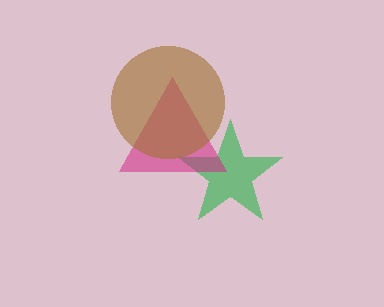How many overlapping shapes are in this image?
There are 3 overlapping shapes in the image.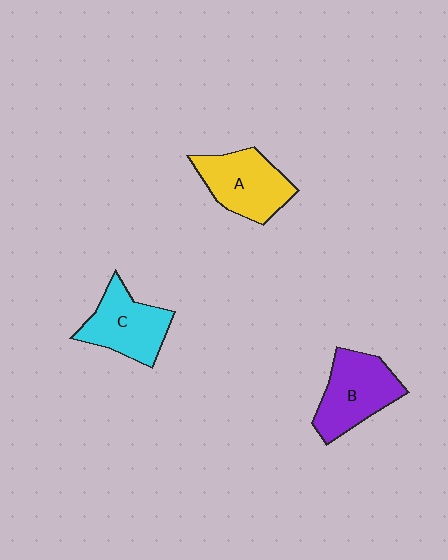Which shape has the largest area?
Shape B (purple).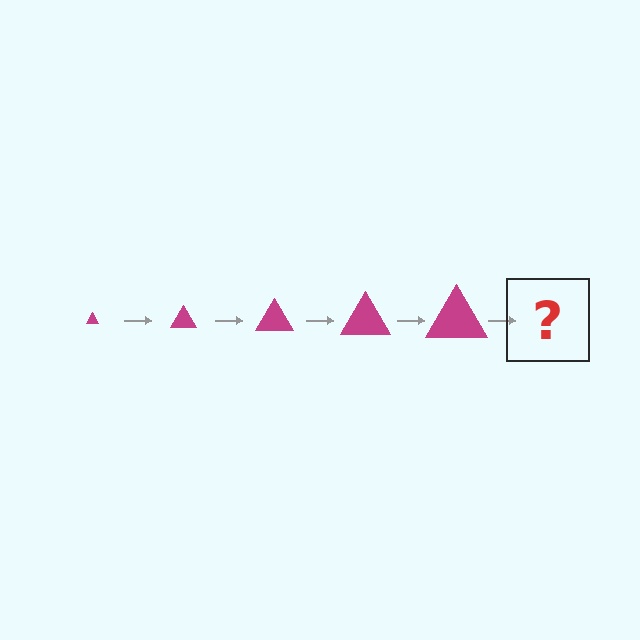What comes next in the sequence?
The next element should be a magenta triangle, larger than the previous one.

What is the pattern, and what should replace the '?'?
The pattern is that the triangle gets progressively larger each step. The '?' should be a magenta triangle, larger than the previous one.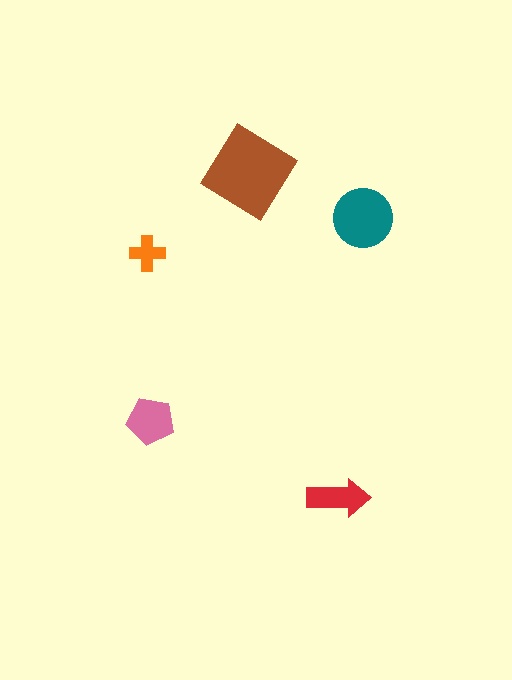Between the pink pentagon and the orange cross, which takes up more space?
The pink pentagon.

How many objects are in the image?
There are 5 objects in the image.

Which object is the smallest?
The orange cross.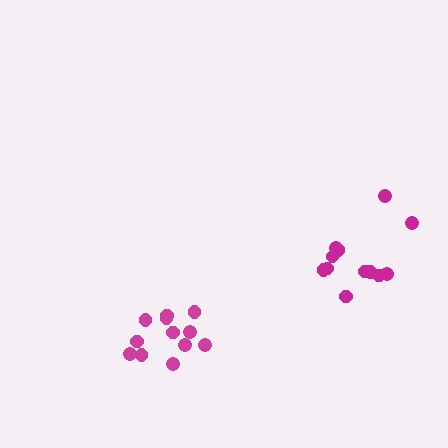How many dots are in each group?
Group 1: 12 dots, Group 2: 12 dots (24 total).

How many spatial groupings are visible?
There are 2 spatial groupings.